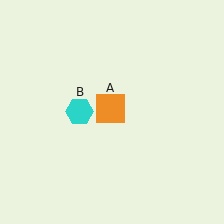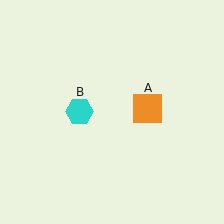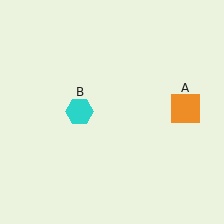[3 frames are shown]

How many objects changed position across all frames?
1 object changed position: orange square (object A).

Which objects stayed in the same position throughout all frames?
Cyan hexagon (object B) remained stationary.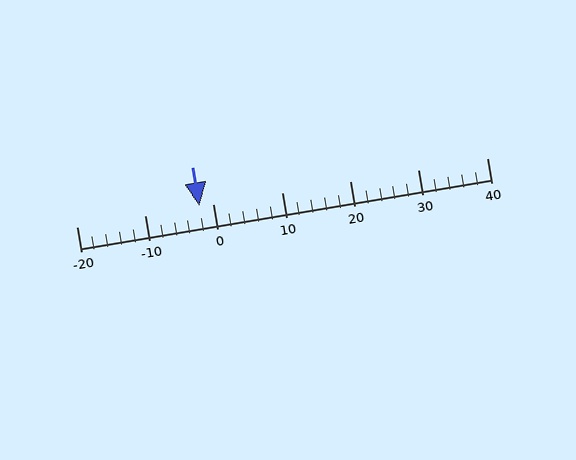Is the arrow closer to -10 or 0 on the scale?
The arrow is closer to 0.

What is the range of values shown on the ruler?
The ruler shows values from -20 to 40.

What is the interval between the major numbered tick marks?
The major tick marks are spaced 10 units apart.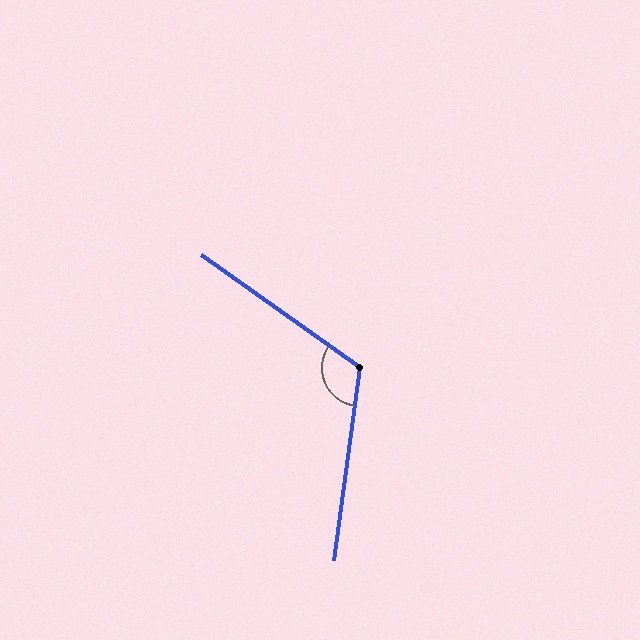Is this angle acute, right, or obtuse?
It is obtuse.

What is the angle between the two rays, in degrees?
Approximately 118 degrees.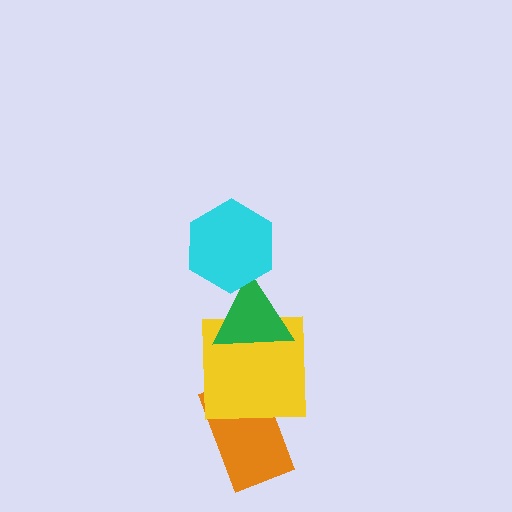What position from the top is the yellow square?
The yellow square is 3rd from the top.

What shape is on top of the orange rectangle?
The yellow square is on top of the orange rectangle.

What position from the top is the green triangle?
The green triangle is 2nd from the top.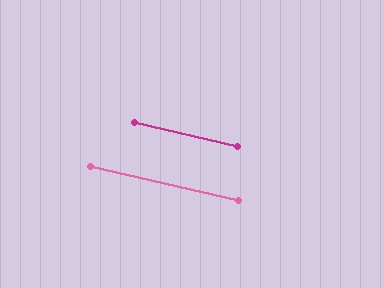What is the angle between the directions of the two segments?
Approximately 0 degrees.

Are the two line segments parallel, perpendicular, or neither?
Parallel — their directions differ by only 0.2°.